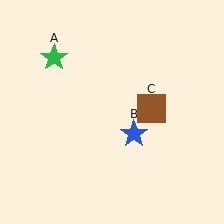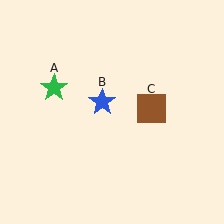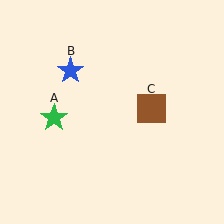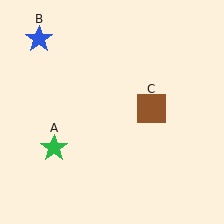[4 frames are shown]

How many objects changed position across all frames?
2 objects changed position: green star (object A), blue star (object B).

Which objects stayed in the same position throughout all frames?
Brown square (object C) remained stationary.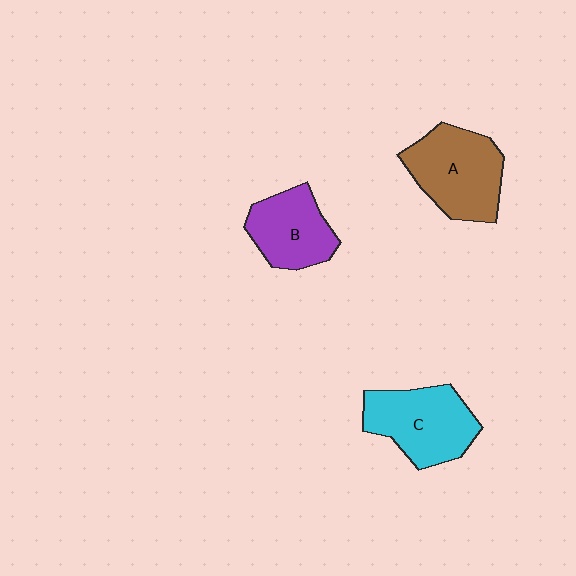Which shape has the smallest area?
Shape B (purple).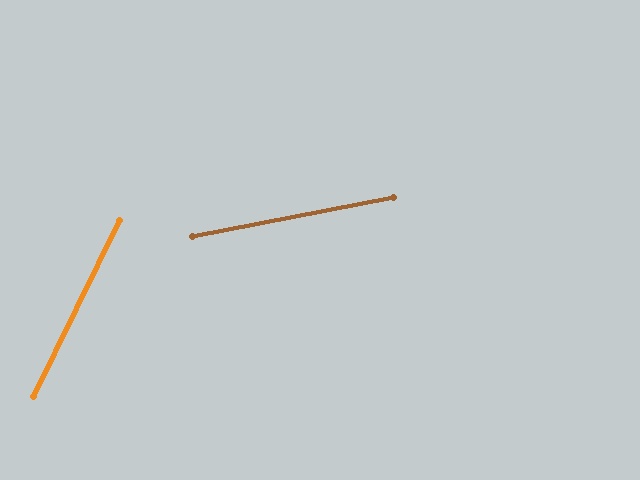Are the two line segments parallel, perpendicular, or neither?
Neither parallel nor perpendicular — they differ by about 53°.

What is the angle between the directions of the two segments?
Approximately 53 degrees.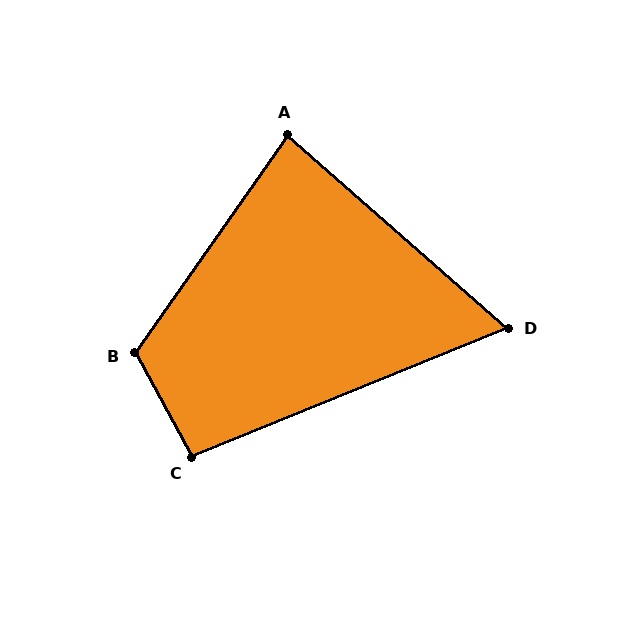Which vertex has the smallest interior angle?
D, at approximately 64 degrees.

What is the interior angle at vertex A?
Approximately 84 degrees (acute).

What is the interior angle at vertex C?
Approximately 96 degrees (obtuse).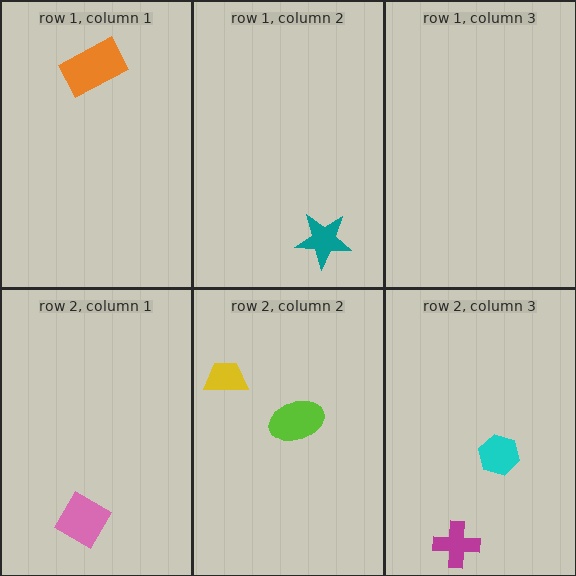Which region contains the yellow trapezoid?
The row 2, column 2 region.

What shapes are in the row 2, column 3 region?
The cyan hexagon, the magenta cross.